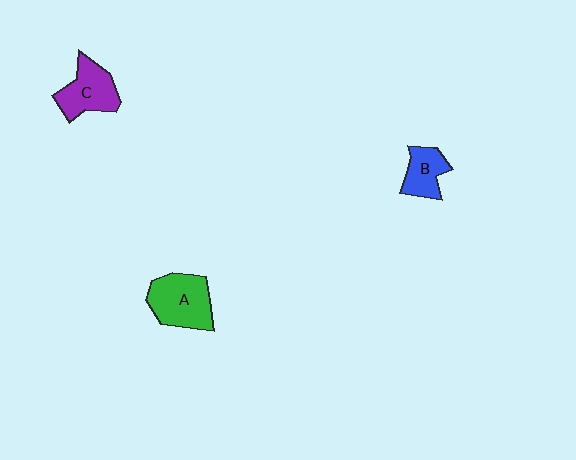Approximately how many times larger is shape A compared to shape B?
Approximately 1.7 times.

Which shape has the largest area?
Shape A (green).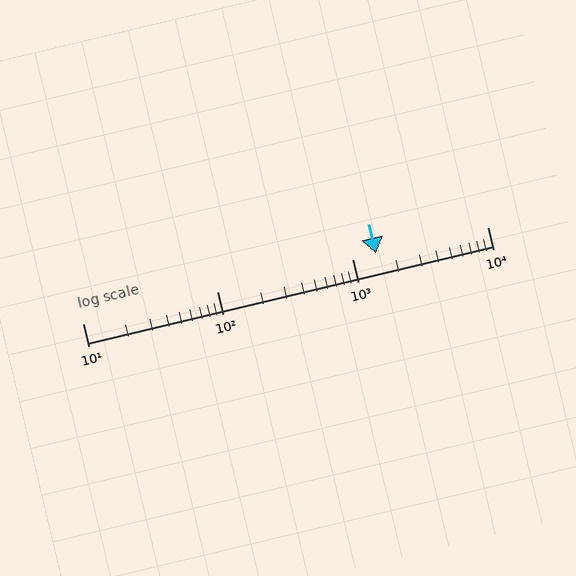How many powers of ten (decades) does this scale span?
The scale spans 3 decades, from 10 to 10000.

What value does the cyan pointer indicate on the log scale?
The pointer indicates approximately 1500.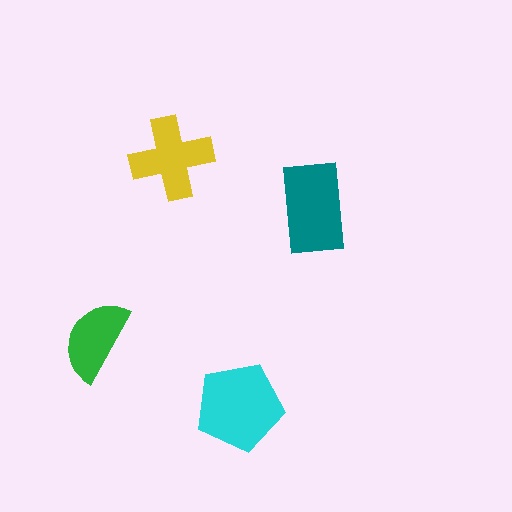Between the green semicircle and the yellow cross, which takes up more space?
The yellow cross.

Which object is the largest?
The cyan pentagon.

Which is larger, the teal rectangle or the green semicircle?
The teal rectangle.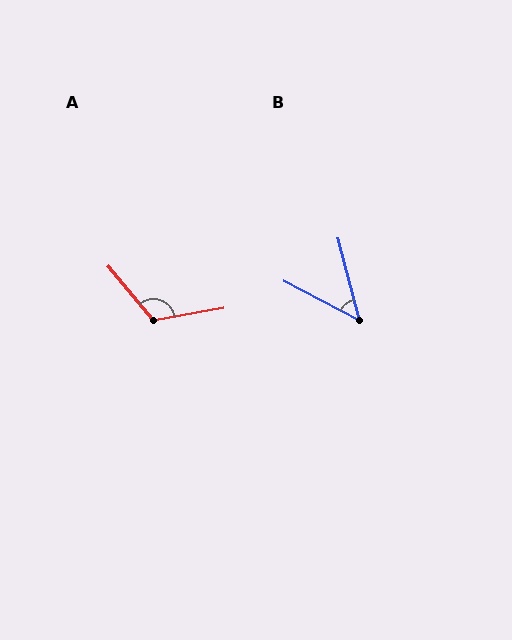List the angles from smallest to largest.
B (48°), A (120°).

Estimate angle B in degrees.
Approximately 48 degrees.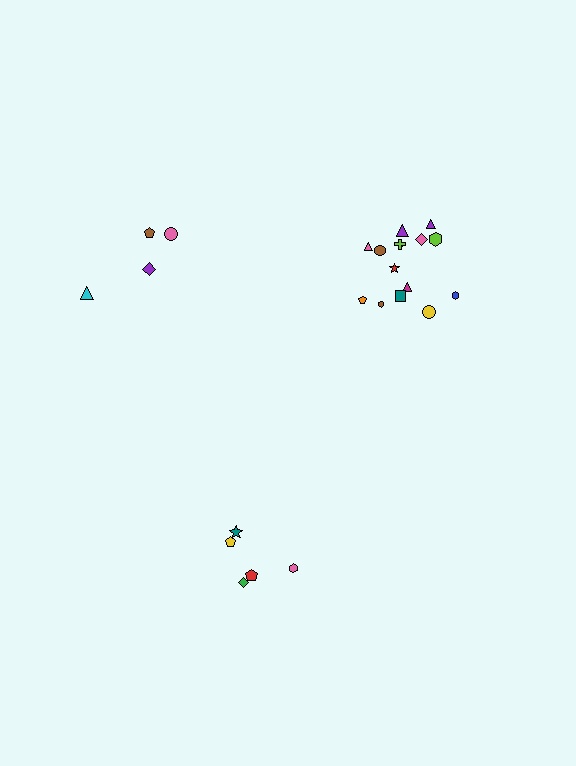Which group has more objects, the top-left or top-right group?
The top-right group.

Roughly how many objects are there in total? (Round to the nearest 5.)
Roughly 25 objects in total.